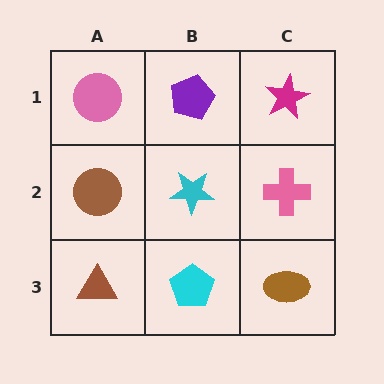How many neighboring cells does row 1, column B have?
3.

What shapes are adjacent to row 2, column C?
A magenta star (row 1, column C), a brown ellipse (row 3, column C), a cyan star (row 2, column B).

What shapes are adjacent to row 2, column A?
A pink circle (row 1, column A), a brown triangle (row 3, column A), a cyan star (row 2, column B).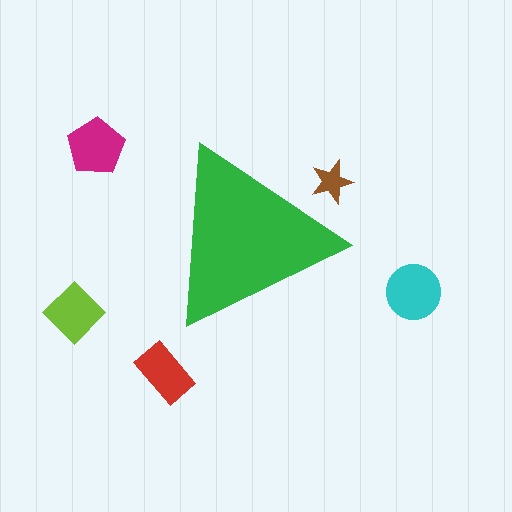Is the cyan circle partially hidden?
No, the cyan circle is fully visible.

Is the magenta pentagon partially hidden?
No, the magenta pentagon is fully visible.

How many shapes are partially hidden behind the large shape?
1 shape is partially hidden.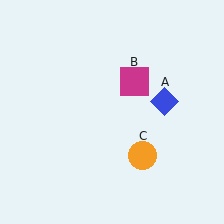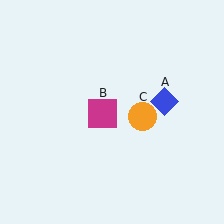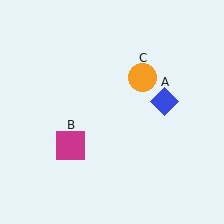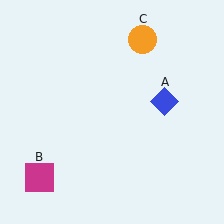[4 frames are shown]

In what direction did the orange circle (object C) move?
The orange circle (object C) moved up.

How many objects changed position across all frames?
2 objects changed position: magenta square (object B), orange circle (object C).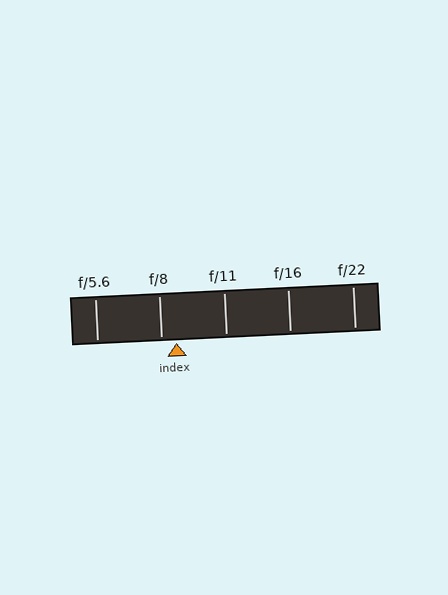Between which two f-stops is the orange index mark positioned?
The index mark is between f/8 and f/11.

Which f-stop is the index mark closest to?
The index mark is closest to f/8.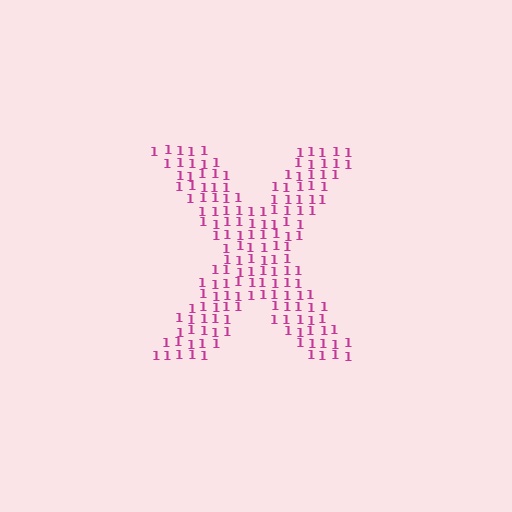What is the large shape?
The large shape is the letter X.